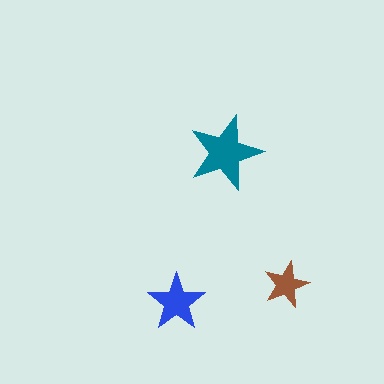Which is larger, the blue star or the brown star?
The blue one.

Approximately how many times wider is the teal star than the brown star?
About 1.5 times wider.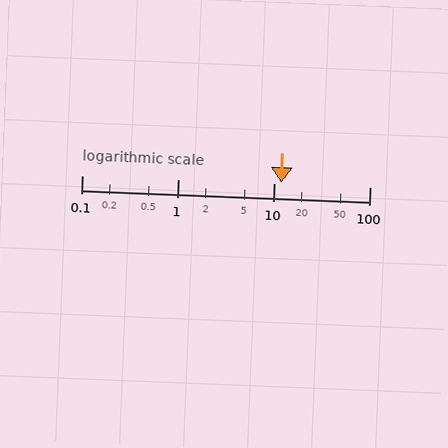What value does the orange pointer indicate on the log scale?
The pointer indicates approximately 12.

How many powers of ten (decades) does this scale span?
The scale spans 3 decades, from 0.1 to 100.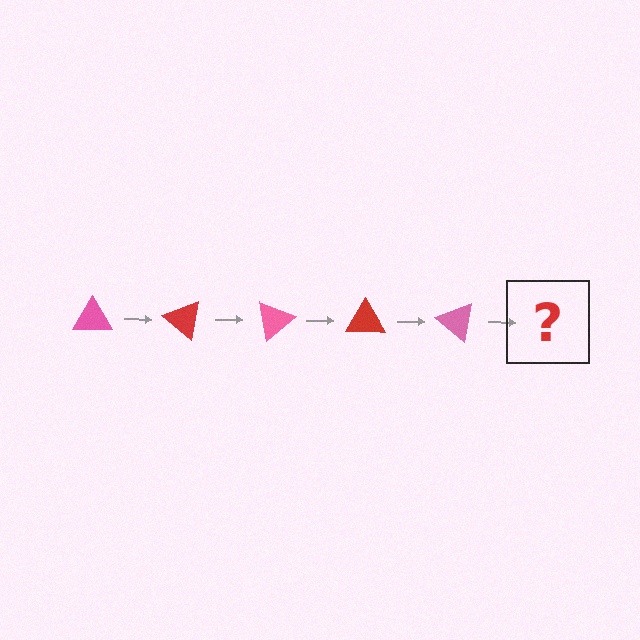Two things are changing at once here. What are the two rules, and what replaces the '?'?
The two rules are that it rotates 40 degrees each step and the color cycles through pink and red. The '?' should be a red triangle, rotated 200 degrees from the start.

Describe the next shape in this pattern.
It should be a red triangle, rotated 200 degrees from the start.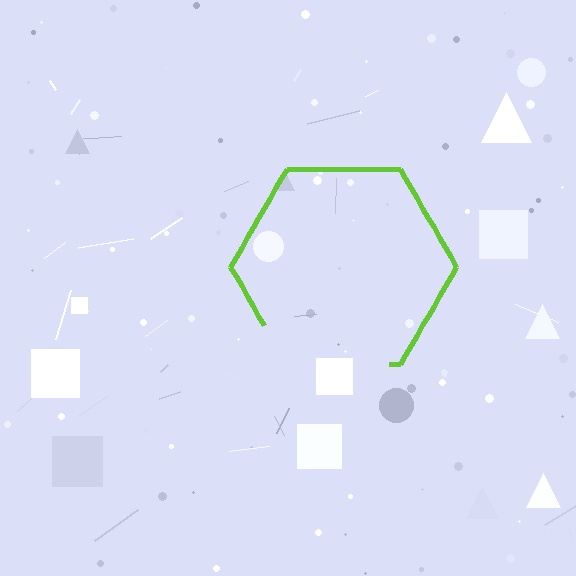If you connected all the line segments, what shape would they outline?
They would outline a hexagon.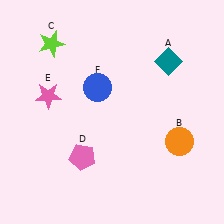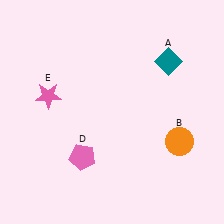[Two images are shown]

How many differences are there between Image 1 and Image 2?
There are 2 differences between the two images.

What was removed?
The lime star (C), the blue circle (F) were removed in Image 2.